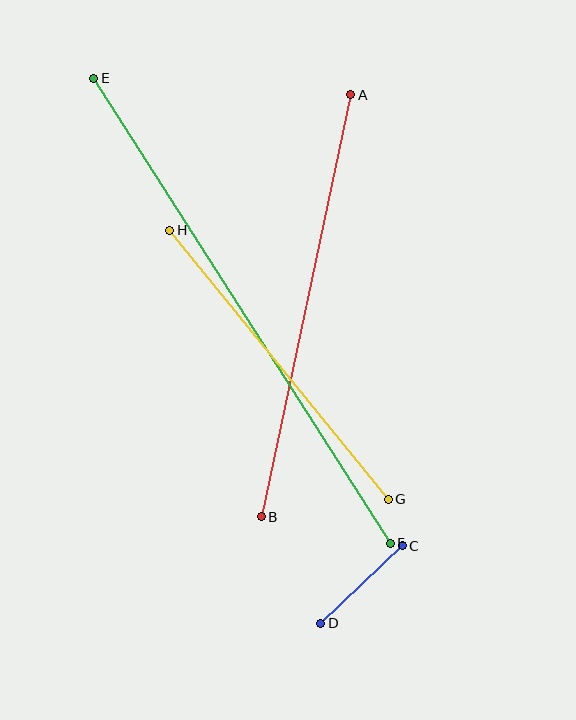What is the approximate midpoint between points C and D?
The midpoint is at approximately (362, 585) pixels.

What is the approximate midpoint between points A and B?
The midpoint is at approximately (306, 306) pixels.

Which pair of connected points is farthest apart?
Points E and F are farthest apart.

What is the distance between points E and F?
The distance is approximately 551 pixels.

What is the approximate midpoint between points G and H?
The midpoint is at approximately (279, 365) pixels.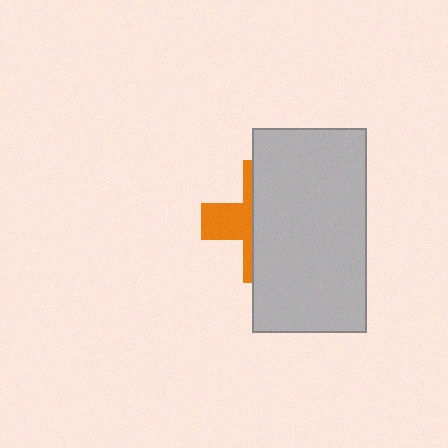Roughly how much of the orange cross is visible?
A small part of it is visible (roughly 32%).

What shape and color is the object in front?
The object in front is a light gray rectangle.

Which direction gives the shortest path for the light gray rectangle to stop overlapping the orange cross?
Moving right gives the shortest separation.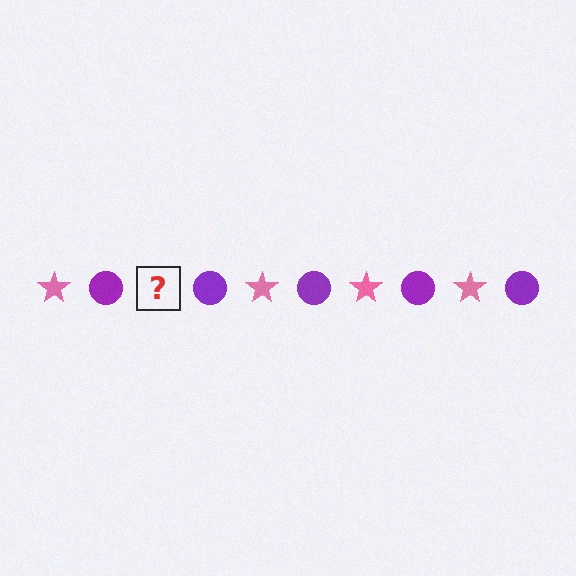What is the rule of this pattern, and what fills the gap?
The rule is that the pattern alternates between pink star and purple circle. The gap should be filled with a pink star.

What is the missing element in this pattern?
The missing element is a pink star.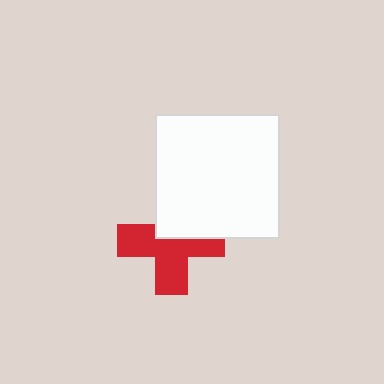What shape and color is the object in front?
The object in front is a white square.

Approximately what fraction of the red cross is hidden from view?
Roughly 38% of the red cross is hidden behind the white square.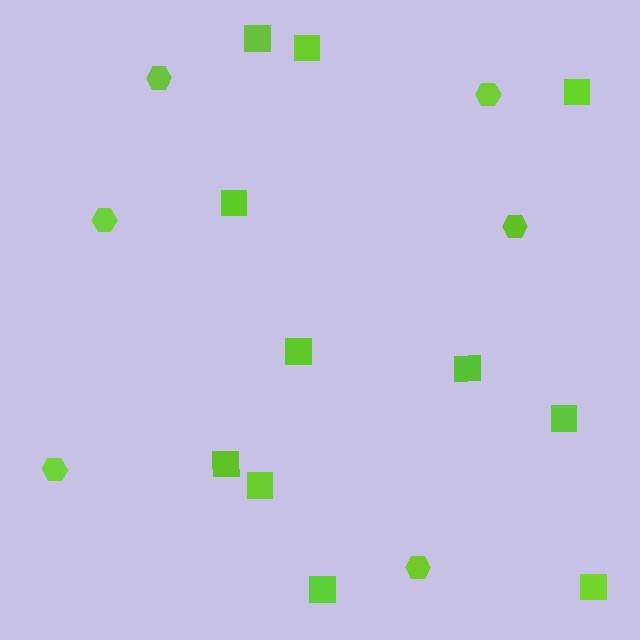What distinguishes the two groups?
There are 2 groups: one group of hexagons (6) and one group of squares (11).